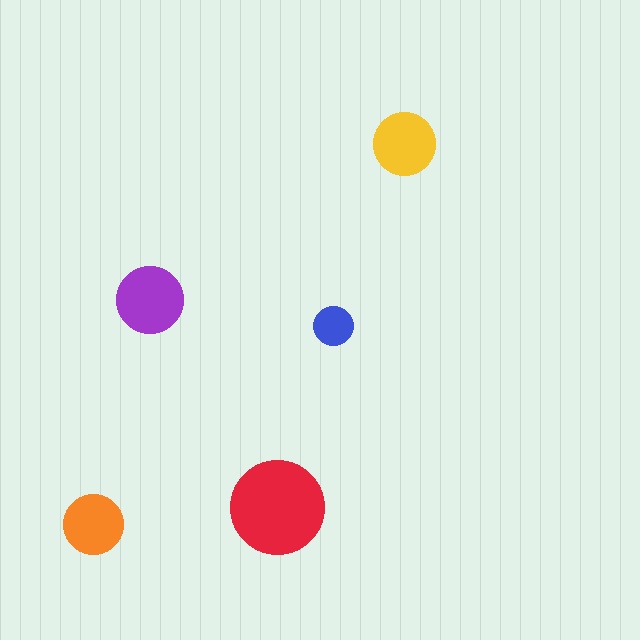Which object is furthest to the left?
The orange circle is leftmost.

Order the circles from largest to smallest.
the red one, the purple one, the yellow one, the orange one, the blue one.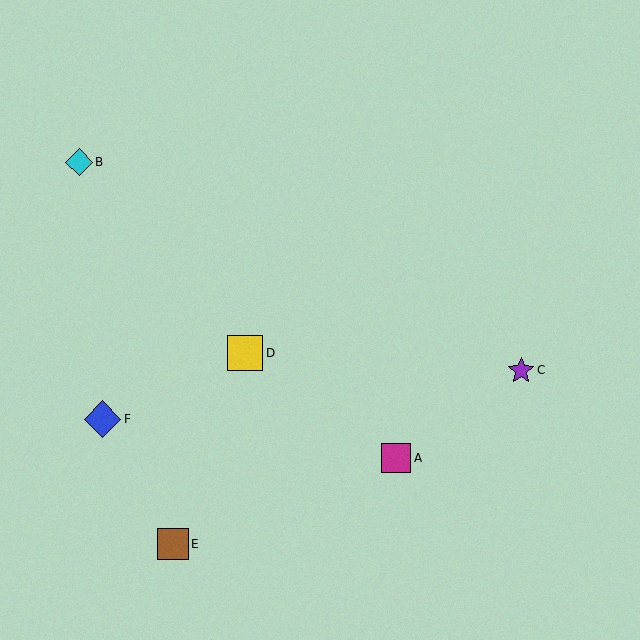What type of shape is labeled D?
Shape D is a yellow square.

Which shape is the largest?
The blue diamond (labeled F) is the largest.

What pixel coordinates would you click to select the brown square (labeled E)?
Click at (173, 544) to select the brown square E.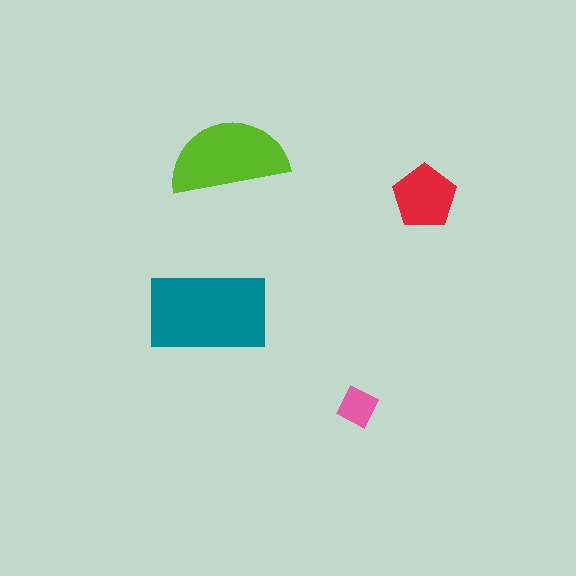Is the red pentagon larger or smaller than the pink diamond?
Larger.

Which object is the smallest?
The pink diamond.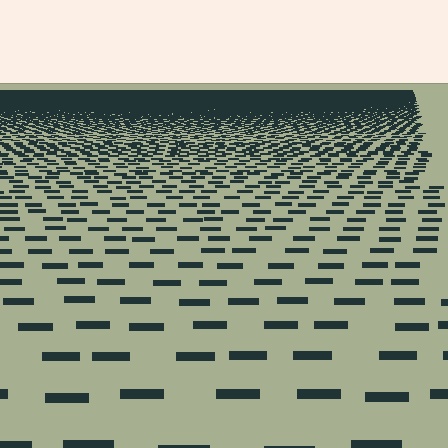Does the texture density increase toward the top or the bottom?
Density increases toward the top.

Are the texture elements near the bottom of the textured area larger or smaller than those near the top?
Larger. Near the bottom, elements are closer to the viewer and appear at a bigger on-screen size.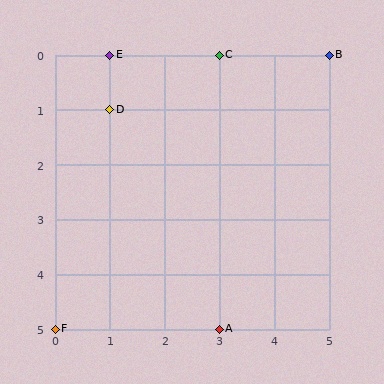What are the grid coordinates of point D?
Point D is at grid coordinates (1, 1).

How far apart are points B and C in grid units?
Points B and C are 2 columns apart.